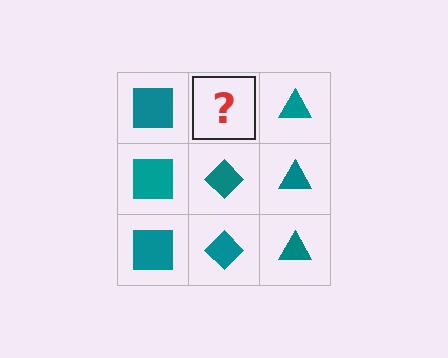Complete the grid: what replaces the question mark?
The question mark should be replaced with a teal diamond.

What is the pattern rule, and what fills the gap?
The rule is that each column has a consistent shape. The gap should be filled with a teal diamond.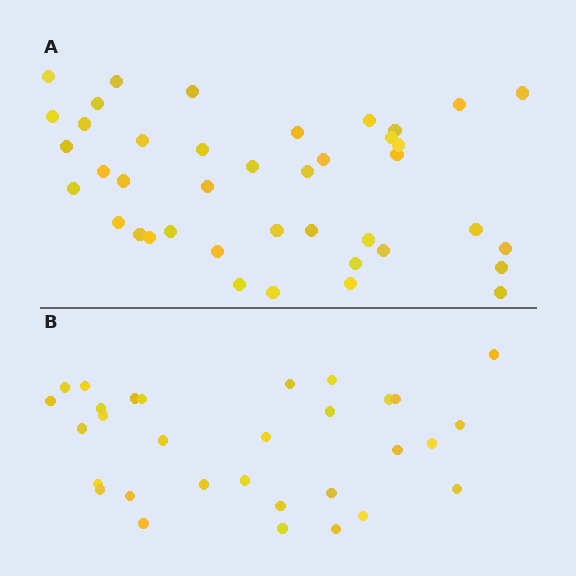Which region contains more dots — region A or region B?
Region A (the top region) has more dots.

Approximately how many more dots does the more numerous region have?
Region A has roughly 10 or so more dots than region B.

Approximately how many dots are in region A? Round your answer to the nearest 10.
About 40 dots. (The exact count is 41, which rounds to 40.)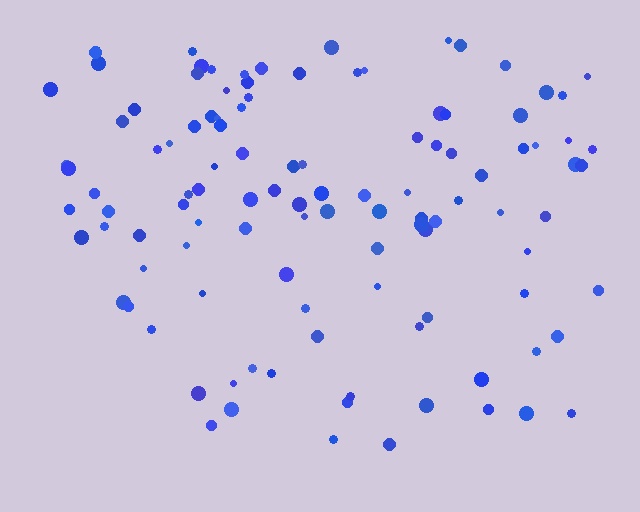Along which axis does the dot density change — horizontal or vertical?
Vertical.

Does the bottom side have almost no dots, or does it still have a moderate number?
Still a moderate number, just noticeably fewer than the top.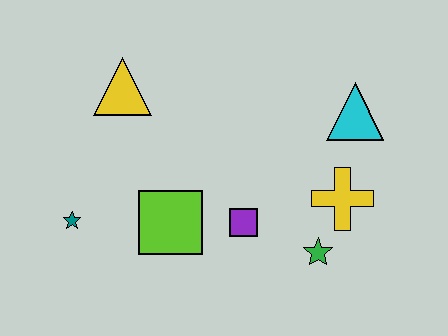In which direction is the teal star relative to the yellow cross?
The teal star is to the left of the yellow cross.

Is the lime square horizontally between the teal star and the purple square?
Yes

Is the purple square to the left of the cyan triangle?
Yes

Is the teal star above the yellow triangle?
No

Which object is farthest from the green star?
The yellow triangle is farthest from the green star.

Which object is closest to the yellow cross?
The green star is closest to the yellow cross.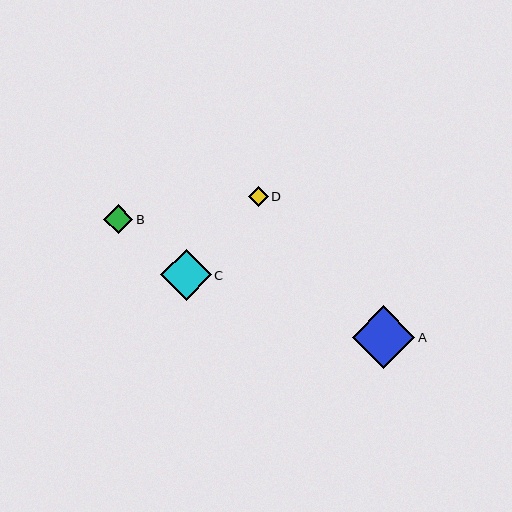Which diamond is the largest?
Diamond A is the largest with a size of approximately 63 pixels.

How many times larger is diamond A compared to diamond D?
Diamond A is approximately 3.1 times the size of diamond D.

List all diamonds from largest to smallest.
From largest to smallest: A, C, B, D.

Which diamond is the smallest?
Diamond D is the smallest with a size of approximately 20 pixels.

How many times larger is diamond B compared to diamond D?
Diamond B is approximately 1.5 times the size of diamond D.